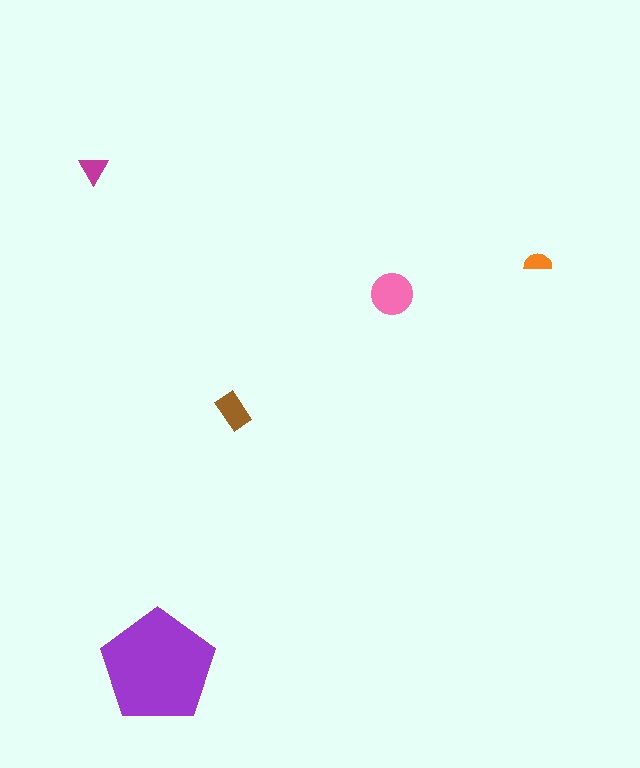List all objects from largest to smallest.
The purple pentagon, the pink circle, the brown rectangle, the magenta triangle, the orange semicircle.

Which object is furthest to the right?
The orange semicircle is rightmost.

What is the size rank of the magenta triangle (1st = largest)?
4th.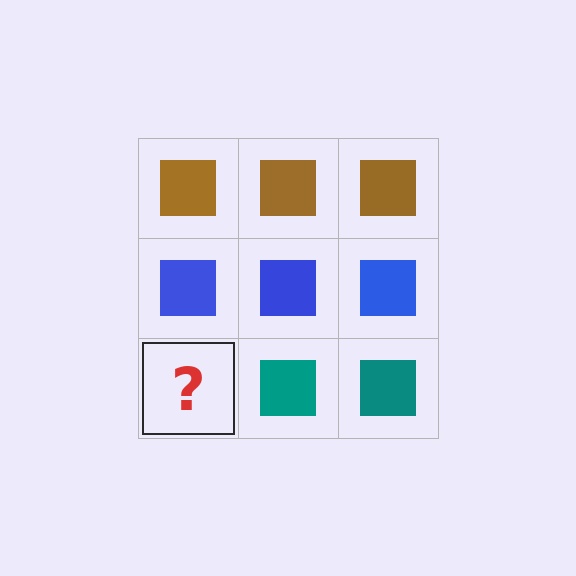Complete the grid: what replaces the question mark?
The question mark should be replaced with a teal square.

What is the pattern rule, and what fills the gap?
The rule is that each row has a consistent color. The gap should be filled with a teal square.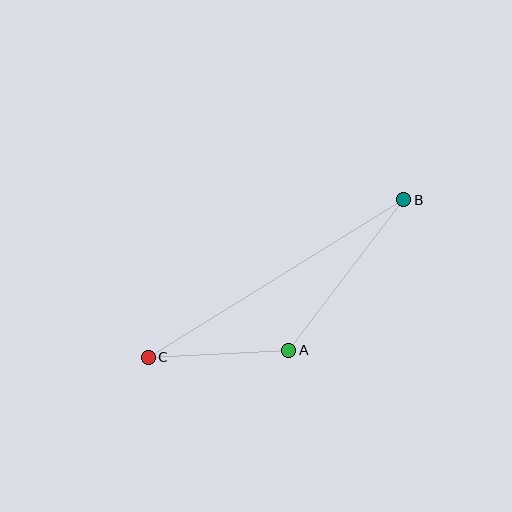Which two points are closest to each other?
Points A and C are closest to each other.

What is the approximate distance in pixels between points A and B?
The distance between A and B is approximately 190 pixels.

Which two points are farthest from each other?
Points B and C are farthest from each other.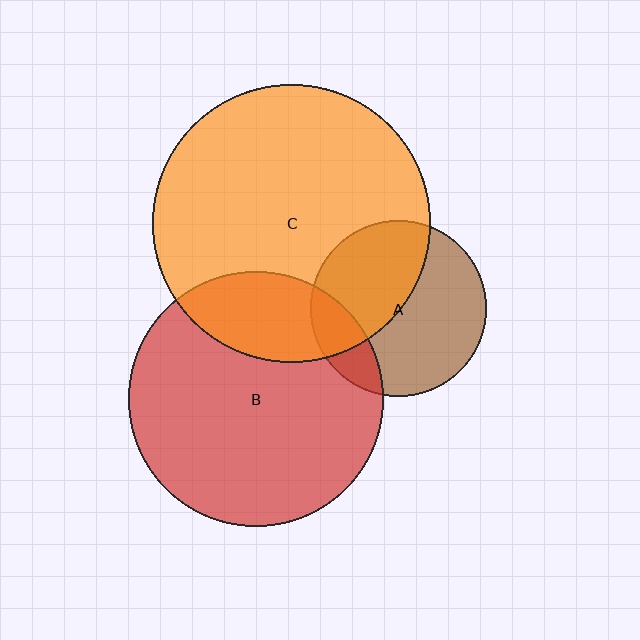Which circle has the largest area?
Circle C (orange).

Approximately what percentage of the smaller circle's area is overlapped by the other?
Approximately 45%.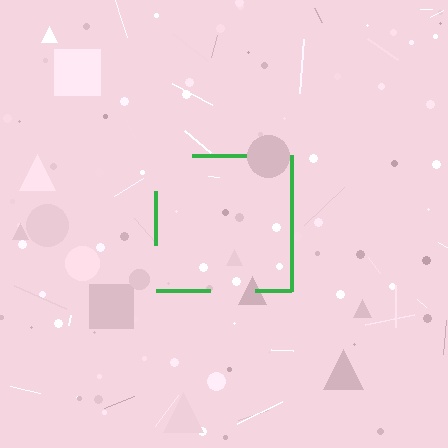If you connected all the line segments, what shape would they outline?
They would outline a square.